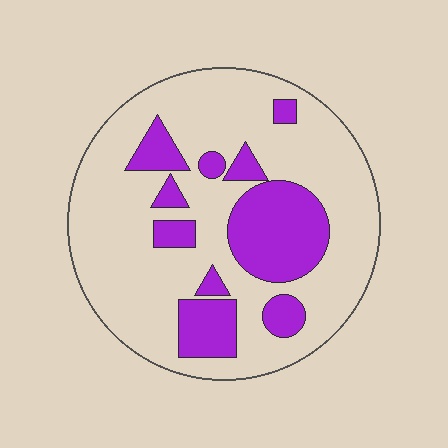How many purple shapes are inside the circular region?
10.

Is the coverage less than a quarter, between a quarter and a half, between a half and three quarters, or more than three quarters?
Between a quarter and a half.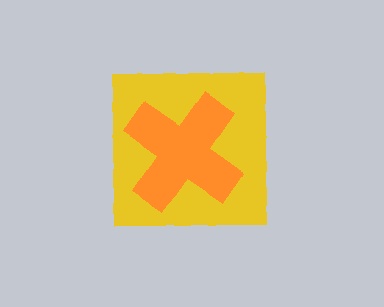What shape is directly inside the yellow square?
The orange cross.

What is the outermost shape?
The yellow square.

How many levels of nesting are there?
2.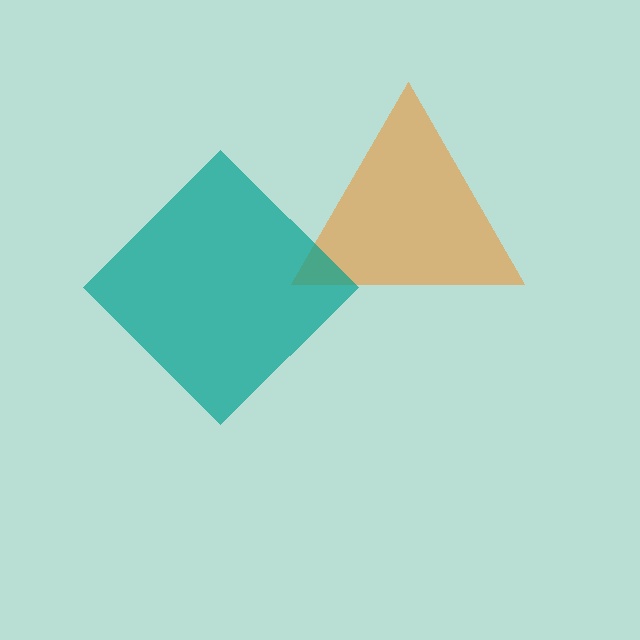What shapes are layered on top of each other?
The layered shapes are: an orange triangle, a teal diamond.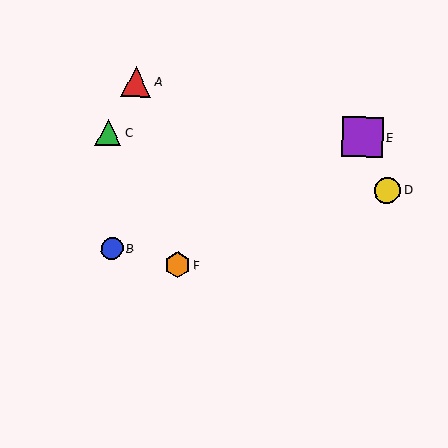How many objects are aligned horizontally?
2 objects (C, E) are aligned horizontally.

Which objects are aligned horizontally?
Objects C, E are aligned horizontally.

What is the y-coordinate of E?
Object E is at y≈137.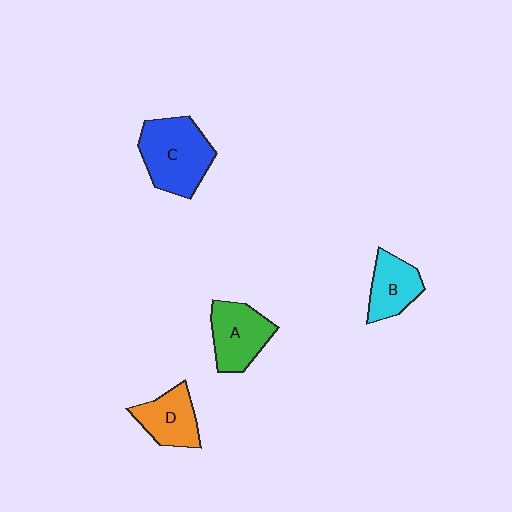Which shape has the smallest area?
Shape B (cyan).